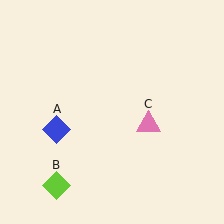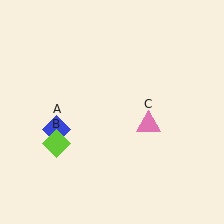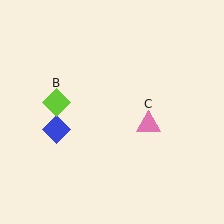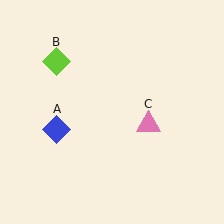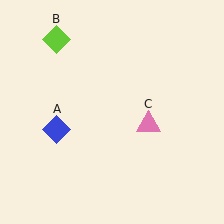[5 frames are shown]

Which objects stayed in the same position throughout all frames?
Blue diamond (object A) and pink triangle (object C) remained stationary.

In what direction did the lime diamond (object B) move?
The lime diamond (object B) moved up.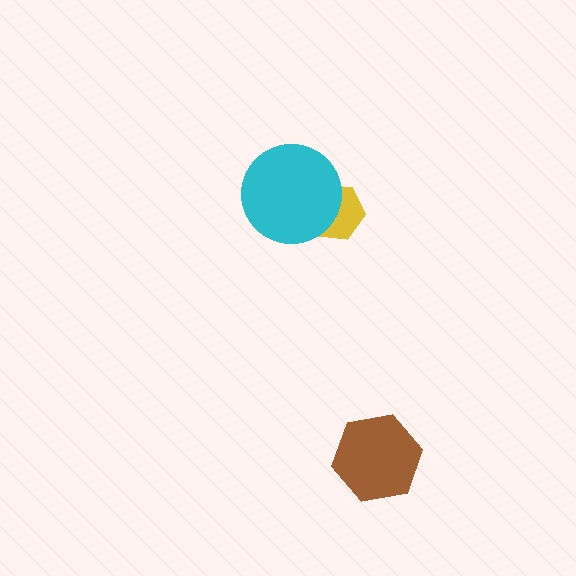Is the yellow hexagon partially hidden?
Yes, it is partially covered by another shape.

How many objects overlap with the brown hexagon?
0 objects overlap with the brown hexagon.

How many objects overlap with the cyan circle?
1 object overlaps with the cyan circle.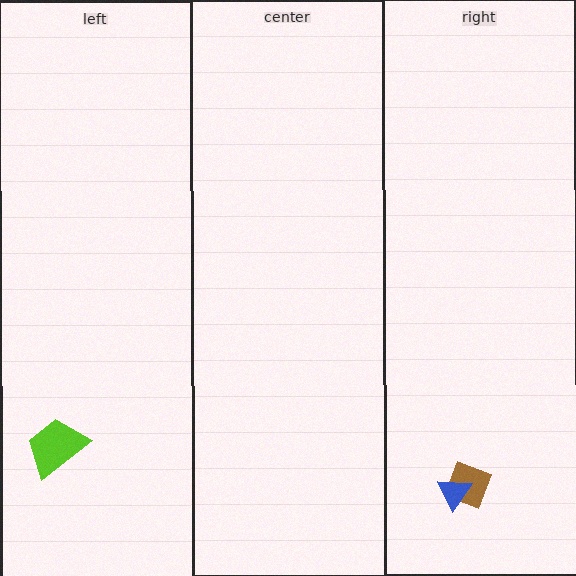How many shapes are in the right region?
2.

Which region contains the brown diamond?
The right region.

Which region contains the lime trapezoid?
The left region.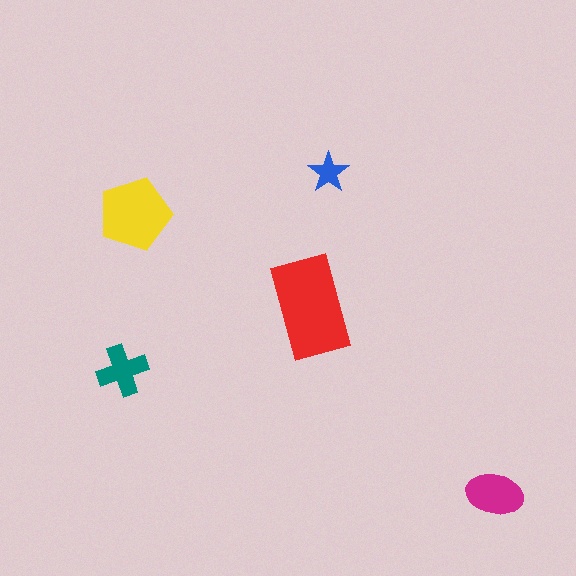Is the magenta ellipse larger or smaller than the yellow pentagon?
Smaller.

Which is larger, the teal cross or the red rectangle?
The red rectangle.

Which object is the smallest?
The blue star.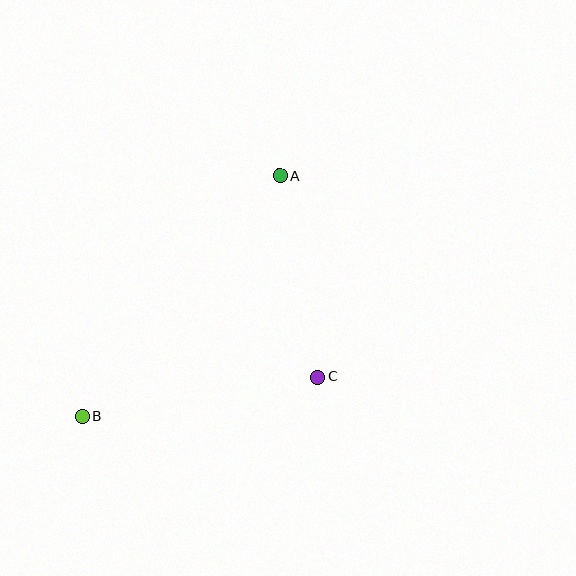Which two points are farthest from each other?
Points A and B are farthest from each other.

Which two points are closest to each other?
Points A and C are closest to each other.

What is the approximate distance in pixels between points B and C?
The distance between B and C is approximately 239 pixels.